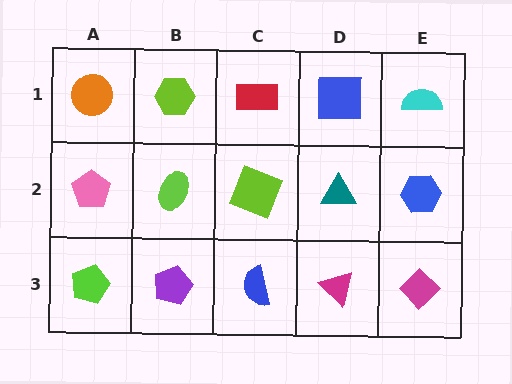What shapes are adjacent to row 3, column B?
A lime ellipse (row 2, column B), a lime pentagon (row 3, column A), a blue semicircle (row 3, column C).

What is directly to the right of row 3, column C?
A magenta triangle.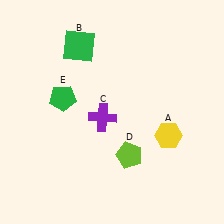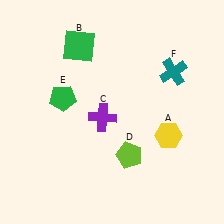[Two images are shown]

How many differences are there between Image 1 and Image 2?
There is 1 difference between the two images.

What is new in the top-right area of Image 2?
A teal cross (F) was added in the top-right area of Image 2.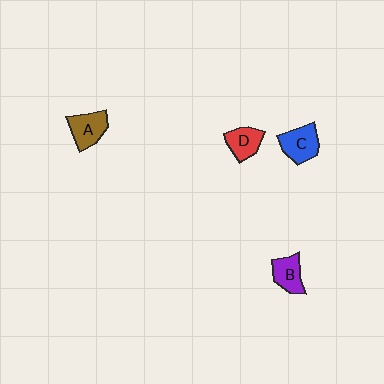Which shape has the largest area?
Shape C (blue).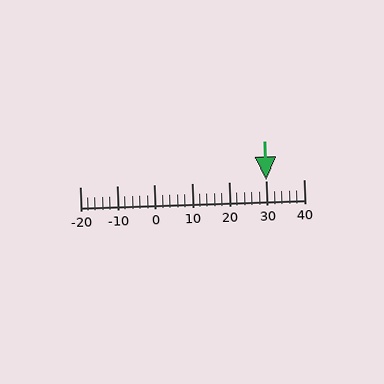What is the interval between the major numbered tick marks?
The major tick marks are spaced 10 units apart.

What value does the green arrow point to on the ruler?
The green arrow points to approximately 30.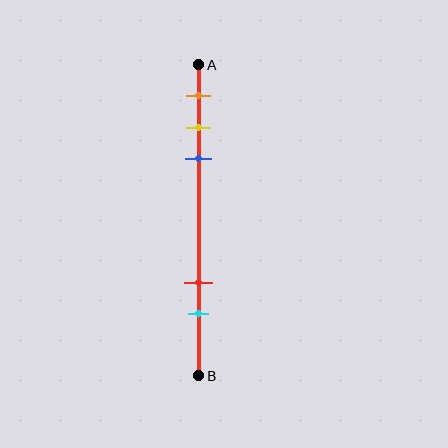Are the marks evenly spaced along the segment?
No, the marks are not evenly spaced.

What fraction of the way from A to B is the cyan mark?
The cyan mark is approximately 80% (0.8) of the way from A to B.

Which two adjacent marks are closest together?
The yellow and blue marks are the closest adjacent pair.